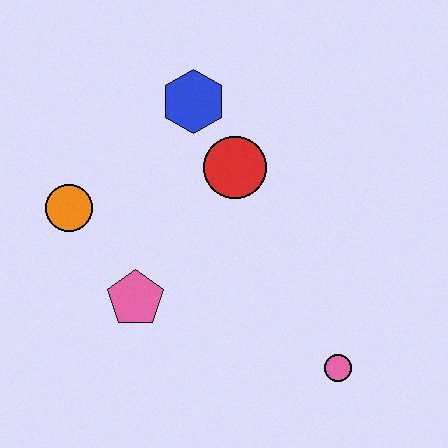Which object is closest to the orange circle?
The pink pentagon is closest to the orange circle.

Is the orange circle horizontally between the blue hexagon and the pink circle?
No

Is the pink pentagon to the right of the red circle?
No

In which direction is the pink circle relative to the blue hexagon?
The pink circle is below the blue hexagon.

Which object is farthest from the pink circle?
The orange circle is farthest from the pink circle.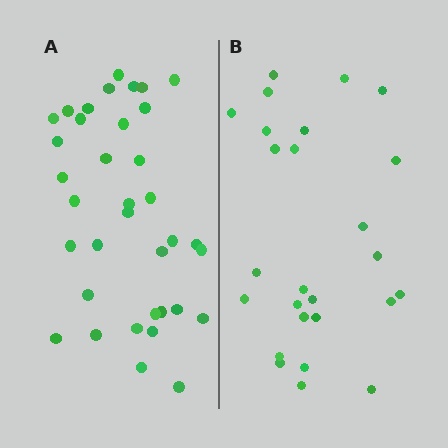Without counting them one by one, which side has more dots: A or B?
Region A (the left region) has more dots.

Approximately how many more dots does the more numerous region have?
Region A has roughly 10 or so more dots than region B.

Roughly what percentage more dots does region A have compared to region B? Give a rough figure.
About 40% more.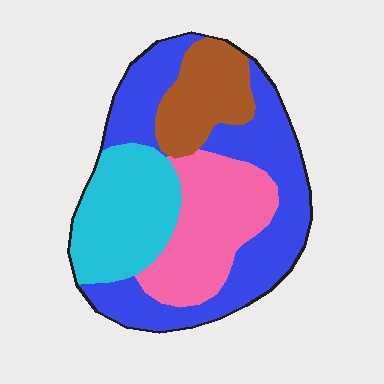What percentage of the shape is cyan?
Cyan covers 22% of the shape.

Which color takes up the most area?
Blue, at roughly 40%.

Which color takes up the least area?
Brown, at roughly 15%.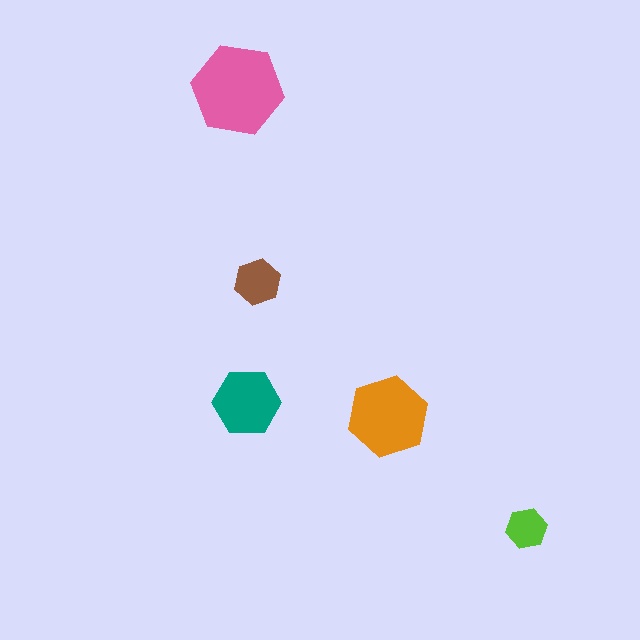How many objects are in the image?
There are 5 objects in the image.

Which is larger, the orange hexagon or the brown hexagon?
The orange one.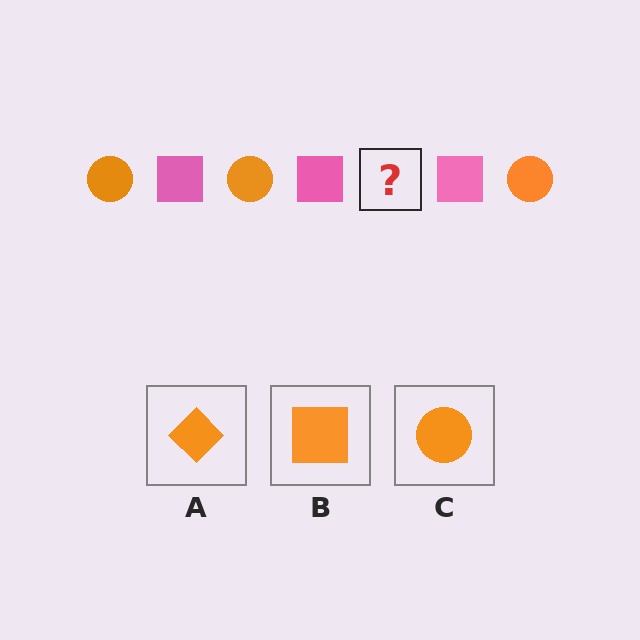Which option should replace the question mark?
Option C.